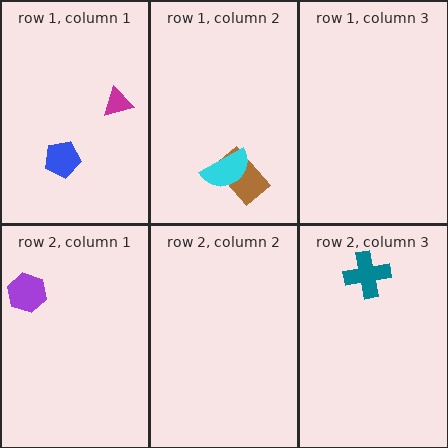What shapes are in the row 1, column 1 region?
The magenta triangle, the blue pentagon.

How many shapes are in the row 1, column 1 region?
2.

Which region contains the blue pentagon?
The row 1, column 1 region.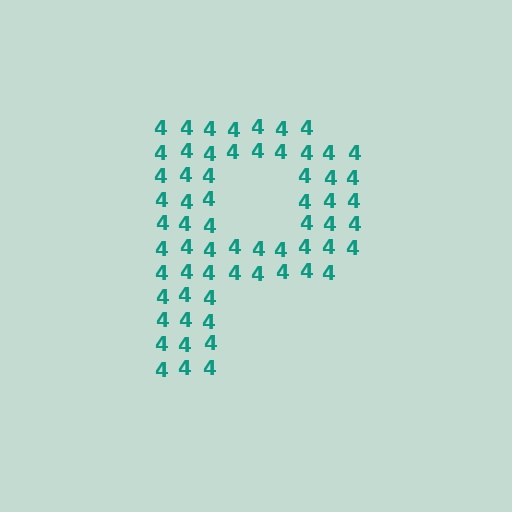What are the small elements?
The small elements are digit 4's.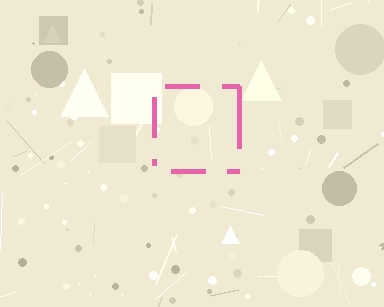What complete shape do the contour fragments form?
The contour fragments form a square.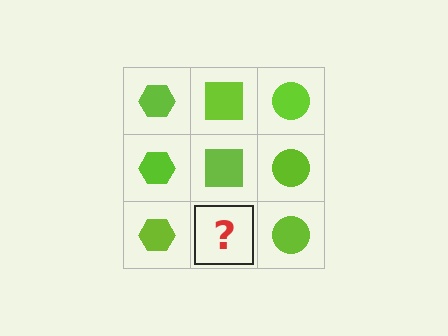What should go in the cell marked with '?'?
The missing cell should contain a lime square.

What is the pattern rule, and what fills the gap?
The rule is that each column has a consistent shape. The gap should be filled with a lime square.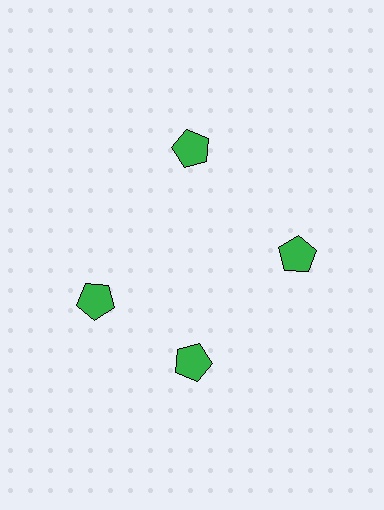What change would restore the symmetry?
The symmetry would be restored by rotating it back into even spacing with its neighbors so that all 4 pentagons sit at equal angles and equal distance from the center.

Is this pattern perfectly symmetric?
No. The 4 green pentagons are arranged in a ring, but one element near the 9 o'clock position is rotated out of alignment along the ring, breaking the 4-fold rotational symmetry.